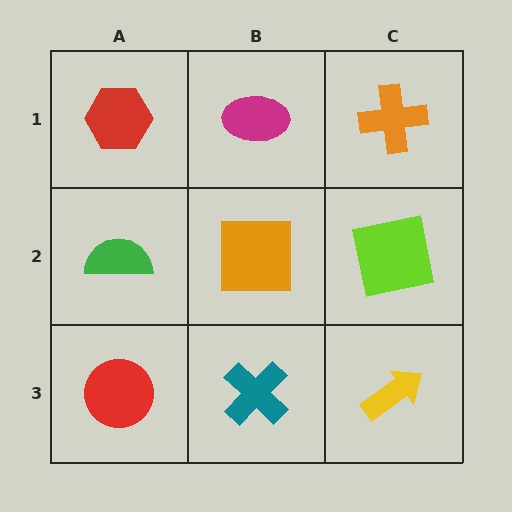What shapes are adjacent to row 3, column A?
A green semicircle (row 2, column A), a teal cross (row 3, column B).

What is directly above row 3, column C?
A lime square.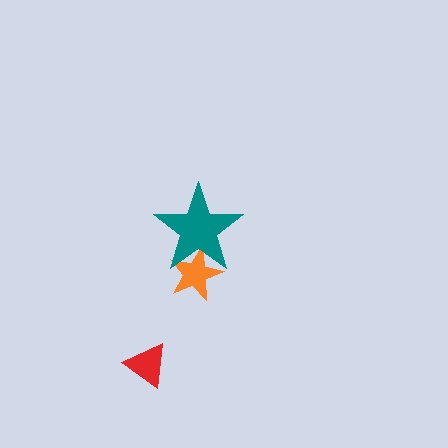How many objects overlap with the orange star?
1 object overlaps with the orange star.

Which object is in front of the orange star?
The teal star is in front of the orange star.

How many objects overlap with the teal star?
1 object overlaps with the teal star.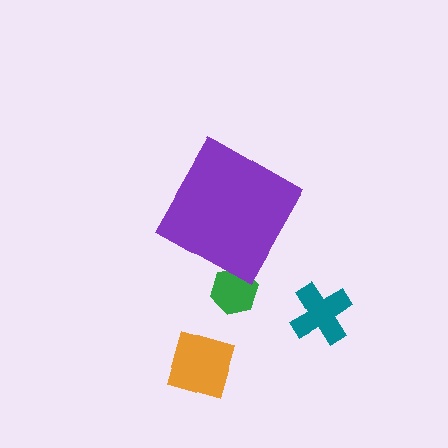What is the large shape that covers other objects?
A purple diamond.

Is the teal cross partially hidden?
No, the teal cross is fully visible.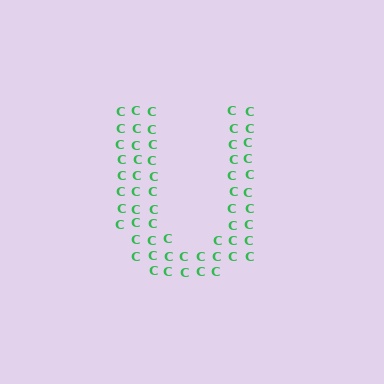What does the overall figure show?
The overall figure shows the letter U.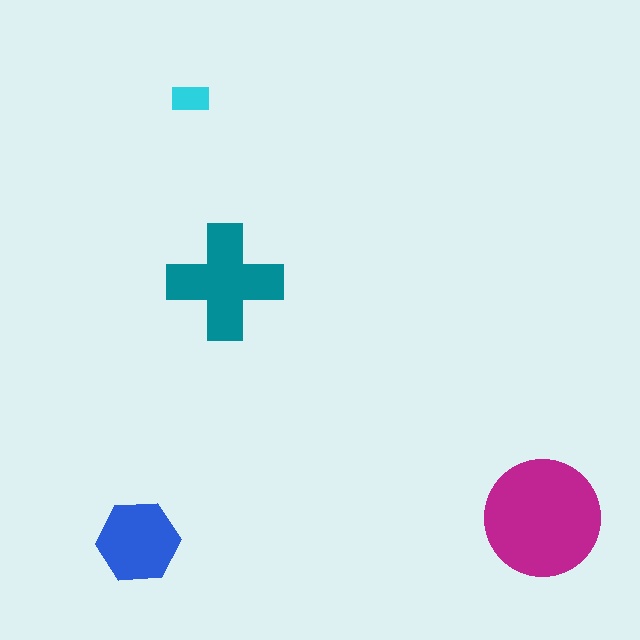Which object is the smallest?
The cyan rectangle.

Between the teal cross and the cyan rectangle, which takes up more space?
The teal cross.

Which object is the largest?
The magenta circle.